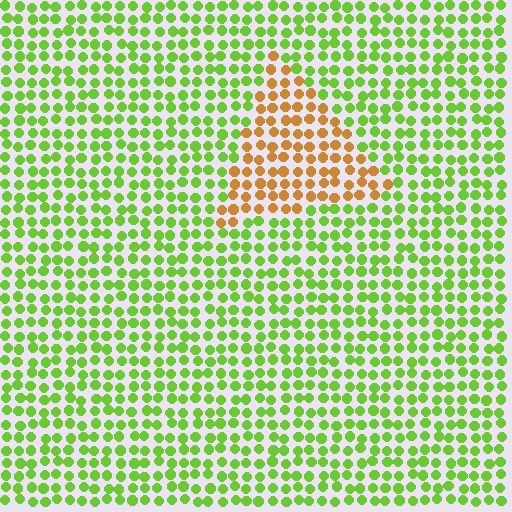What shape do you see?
I see a triangle.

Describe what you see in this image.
The image is filled with small lime elements in a uniform arrangement. A triangle-shaped region is visible where the elements are tinted to a slightly different hue, forming a subtle color boundary.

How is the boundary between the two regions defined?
The boundary is defined purely by a slight shift in hue (about 64 degrees). Spacing, size, and orientation are identical on both sides.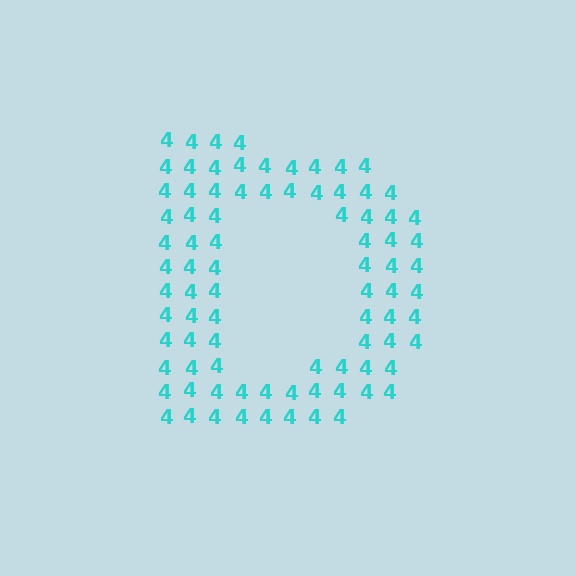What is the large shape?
The large shape is the letter D.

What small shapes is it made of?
It is made of small digit 4's.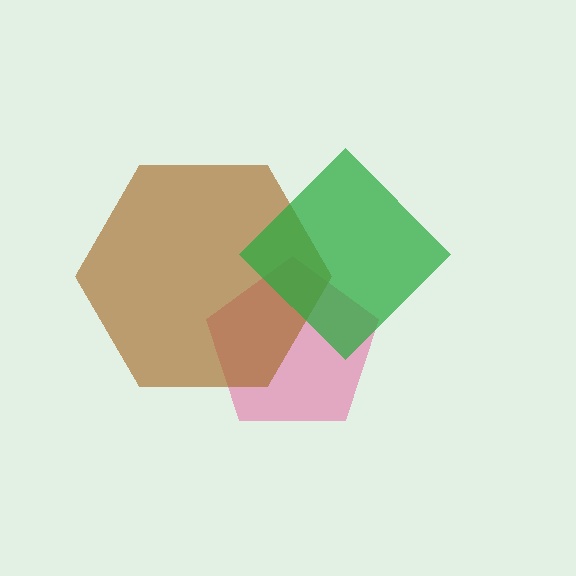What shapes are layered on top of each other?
The layered shapes are: a pink pentagon, a brown hexagon, a green diamond.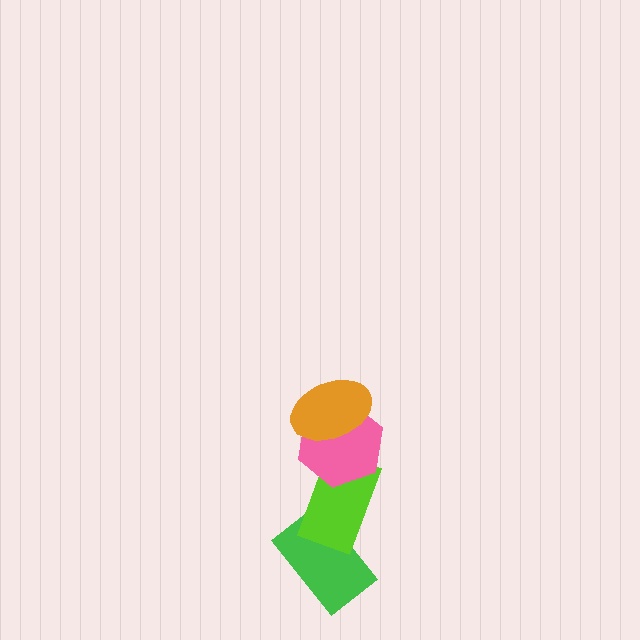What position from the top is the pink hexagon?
The pink hexagon is 2nd from the top.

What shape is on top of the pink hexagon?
The orange ellipse is on top of the pink hexagon.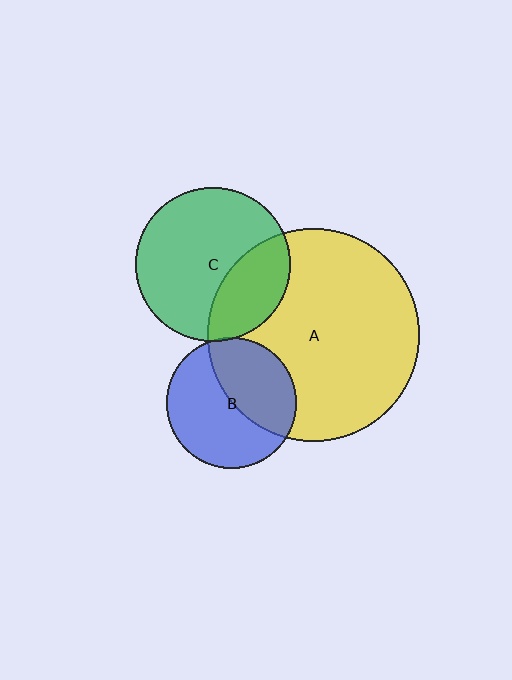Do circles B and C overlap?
Yes.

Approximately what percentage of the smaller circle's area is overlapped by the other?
Approximately 5%.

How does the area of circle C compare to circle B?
Approximately 1.4 times.